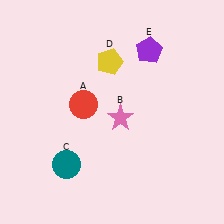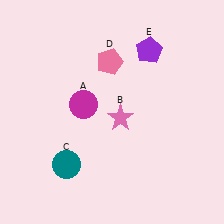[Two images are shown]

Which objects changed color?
A changed from red to magenta. D changed from yellow to pink.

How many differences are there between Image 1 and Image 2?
There are 2 differences between the two images.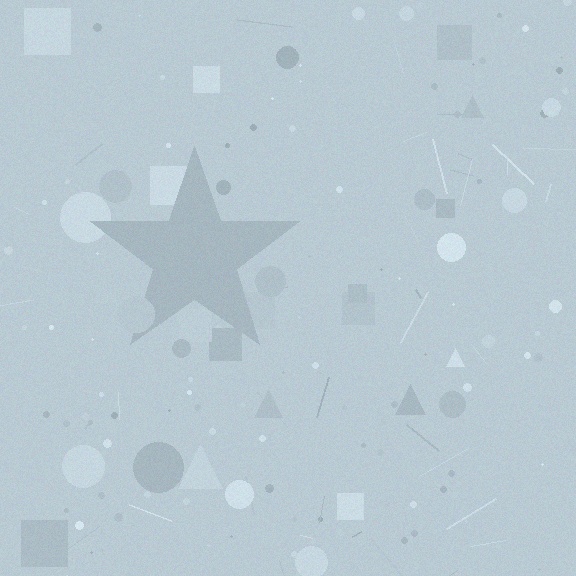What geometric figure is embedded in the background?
A star is embedded in the background.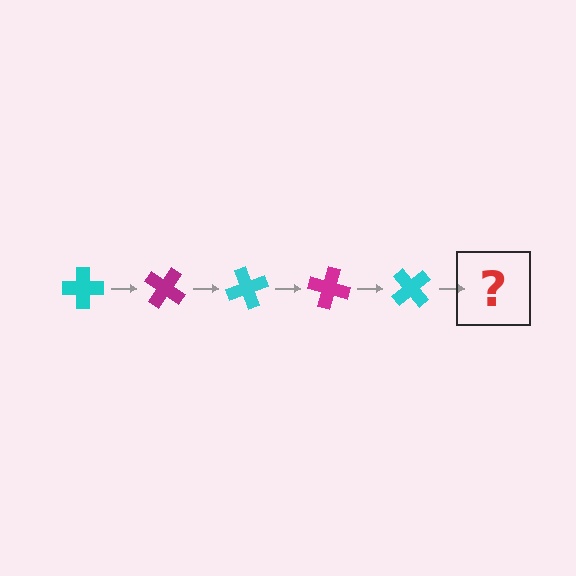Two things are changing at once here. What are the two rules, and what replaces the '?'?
The two rules are that it rotates 35 degrees each step and the color cycles through cyan and magenta. The '?' should be a magenta cross, rotated 175 degrees from the start.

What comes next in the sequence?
The next element should be a magenta cross, rotated 175 degrees from the start.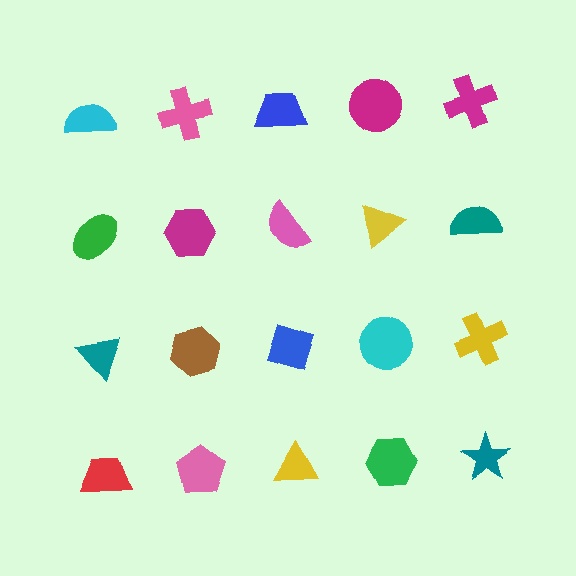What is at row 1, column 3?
A blue trapezoid.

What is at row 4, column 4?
A green hexagon.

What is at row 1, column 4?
A magenta circle.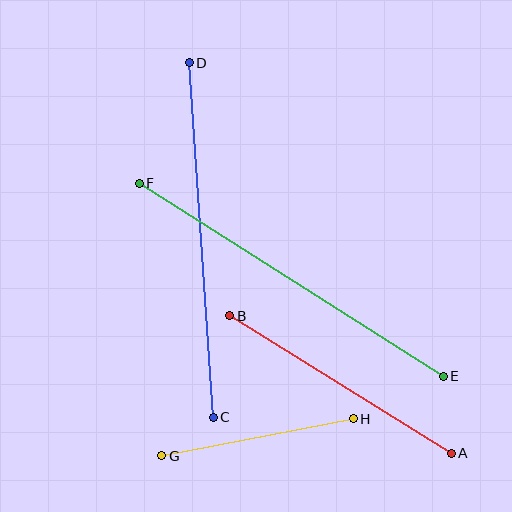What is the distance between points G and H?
The distance is approximately 195 pixels.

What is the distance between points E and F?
The distance is approximately 360 pixels.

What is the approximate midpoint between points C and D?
The midpoint is at approximately (201, 240) pixels.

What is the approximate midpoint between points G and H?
The midpoint is at approximately (257, 437) pixels.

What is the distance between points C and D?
The distance is approximately 356 pixels.